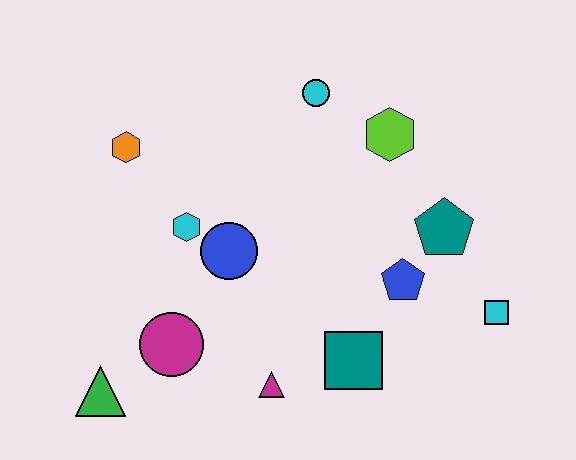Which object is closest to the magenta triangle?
The teal square is closest to the magenta triangle.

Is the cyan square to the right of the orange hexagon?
Yes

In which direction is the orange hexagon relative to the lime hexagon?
The orange hexagon is to the left of the lime hexagon.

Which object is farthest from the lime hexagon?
The green triangle is farthest from the lime hexagon.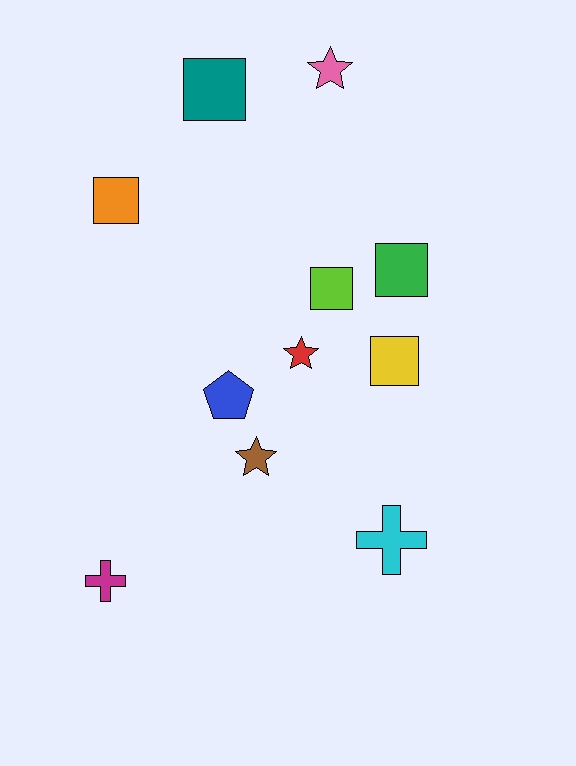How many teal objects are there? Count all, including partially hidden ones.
There is 1 teal object.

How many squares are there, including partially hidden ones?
There are 5 squares.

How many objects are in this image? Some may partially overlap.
There are 11 objects.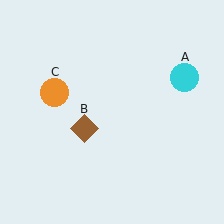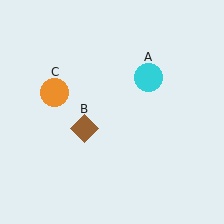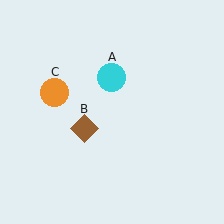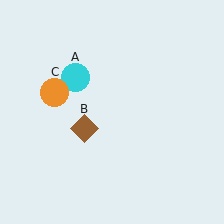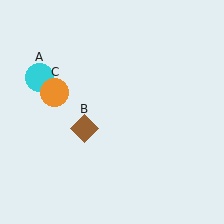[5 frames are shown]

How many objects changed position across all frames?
1 object changed position: cyan circle (object A).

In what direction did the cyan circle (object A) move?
The cyan circle (object A) moved left.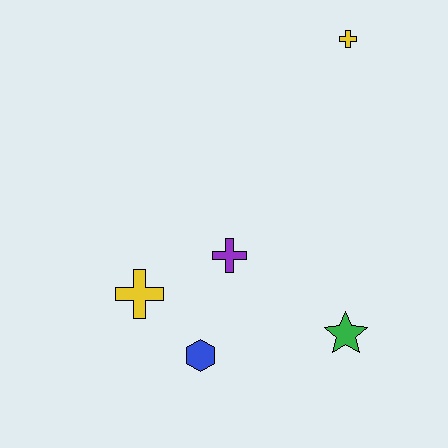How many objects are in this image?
There are 5 objects.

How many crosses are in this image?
There are 3 crosses.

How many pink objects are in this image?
There are no pink objects.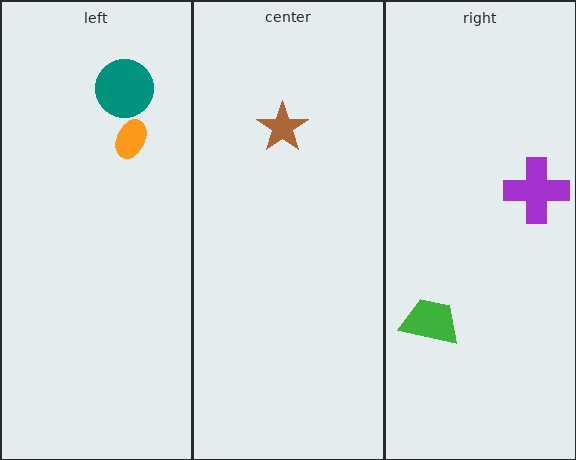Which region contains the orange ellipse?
The left region.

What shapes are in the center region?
The brown star.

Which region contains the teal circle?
The left region.